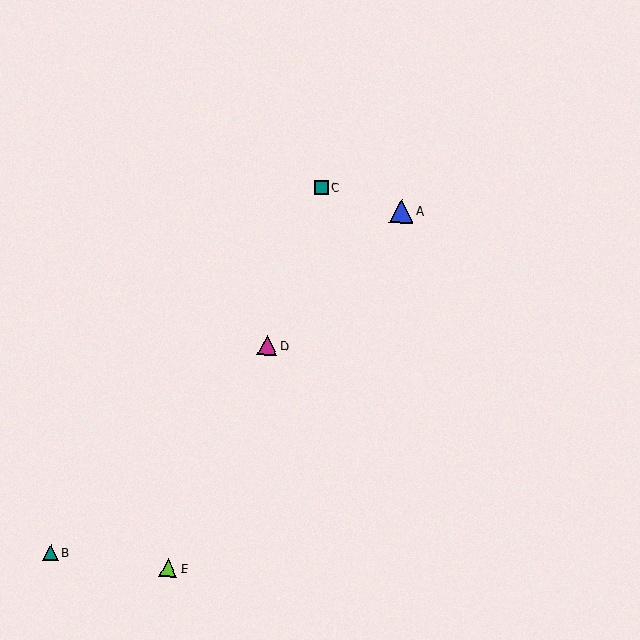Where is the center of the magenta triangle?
The center of the magenta triangle is at (267, 345).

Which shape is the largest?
The blue triangle (labeled A) is the largest.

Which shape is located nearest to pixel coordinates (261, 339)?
The magenta triangle (labeled D) at (267, 345) is nearest to that location.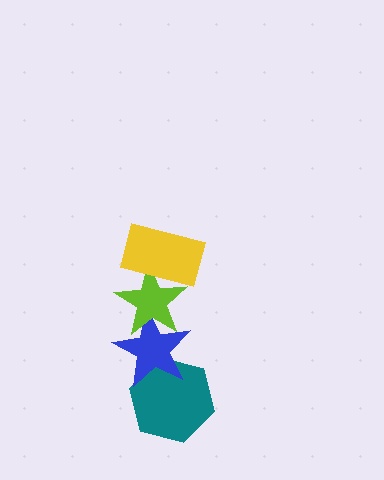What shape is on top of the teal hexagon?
The blue star is on top of the teal hexagon.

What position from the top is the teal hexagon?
The teal hexagon is 4th from the top.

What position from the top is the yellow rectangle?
The yellow rectangle is 1st from the top.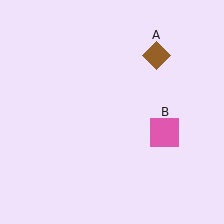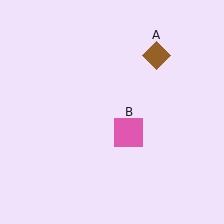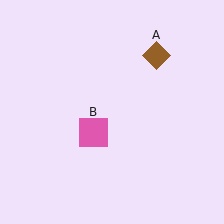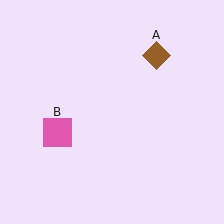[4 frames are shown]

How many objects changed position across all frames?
1 object changed position: pink square (object B).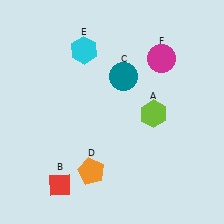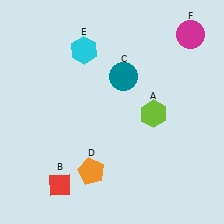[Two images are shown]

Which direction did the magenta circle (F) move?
The magenta circle (F) moved right.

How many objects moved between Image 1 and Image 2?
1 object moved between the two images.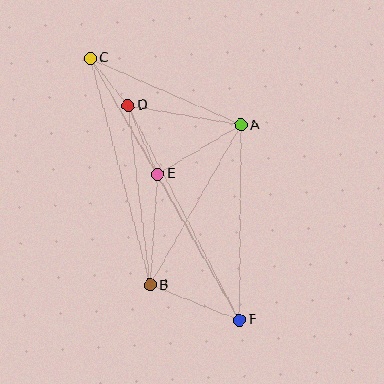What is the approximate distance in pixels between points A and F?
The distance between A and F is approximately 195 pixels.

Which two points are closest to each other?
Points C and D are closest to each other.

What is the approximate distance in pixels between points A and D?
The distance between A and D is approximately 114 pixels.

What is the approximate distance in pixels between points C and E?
The distance between C and E is approximately 134 pixels.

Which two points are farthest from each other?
Points C and F are farthest from each other.